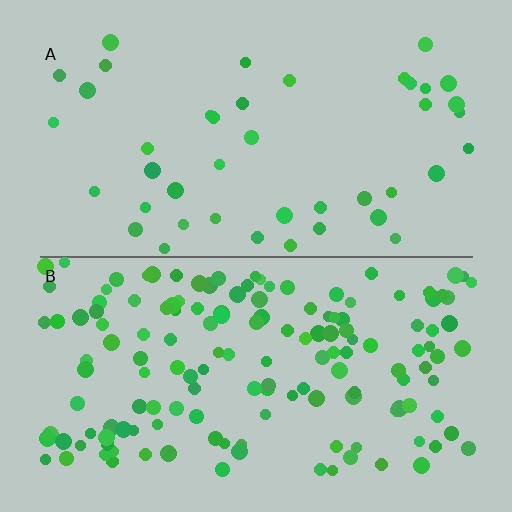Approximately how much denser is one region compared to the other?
Approximately 3.5× — region B over region A.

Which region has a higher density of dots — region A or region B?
B (the bottom).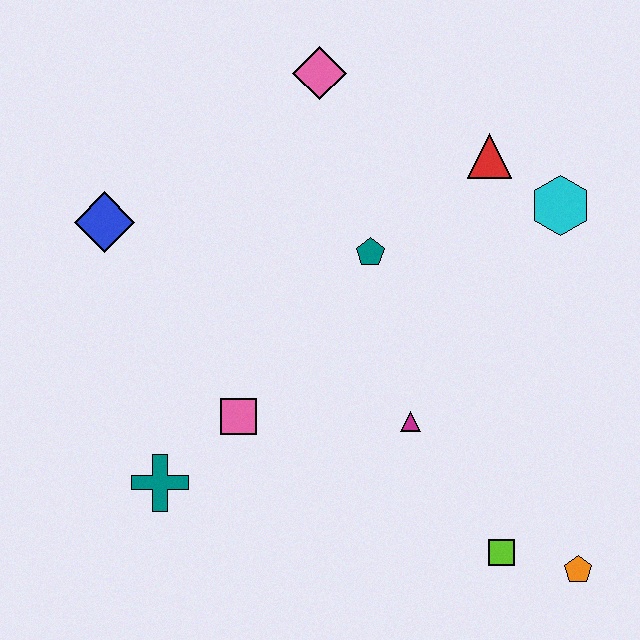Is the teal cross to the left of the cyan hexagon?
Yes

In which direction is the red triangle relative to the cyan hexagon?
The red triangle is to the left of the cyan hexagon.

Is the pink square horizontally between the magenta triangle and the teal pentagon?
No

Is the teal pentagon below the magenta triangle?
No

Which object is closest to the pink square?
The teal cross is closest to the pink square.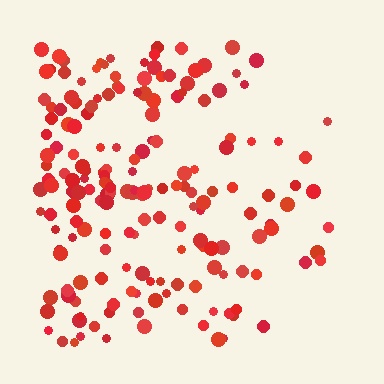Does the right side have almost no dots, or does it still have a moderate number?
Still a moderate number, just noticeably fewer than the left.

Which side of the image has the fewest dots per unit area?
The right.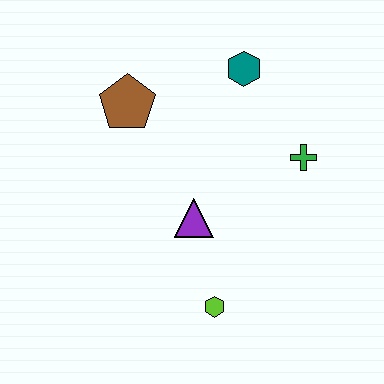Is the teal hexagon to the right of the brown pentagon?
Yes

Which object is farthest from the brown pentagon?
The lime hexagon is farthest from the brown pentagon.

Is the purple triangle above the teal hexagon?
No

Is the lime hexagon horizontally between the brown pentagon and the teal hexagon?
Yes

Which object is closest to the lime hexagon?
The purple triangle is closest to the lime hexagon.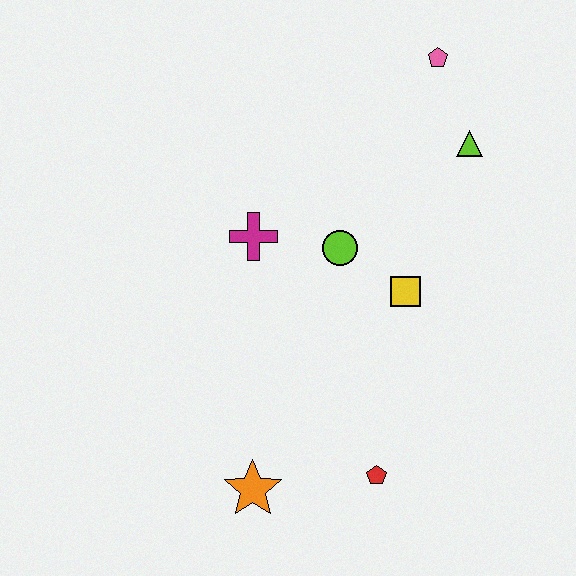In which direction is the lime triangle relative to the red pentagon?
The lime triangle is above the red pentagon.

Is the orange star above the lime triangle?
No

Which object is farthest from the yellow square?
The orange star is farthest from the yellow square.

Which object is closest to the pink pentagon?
The lime triangle is closest to the pink pentagon.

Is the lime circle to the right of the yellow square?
No